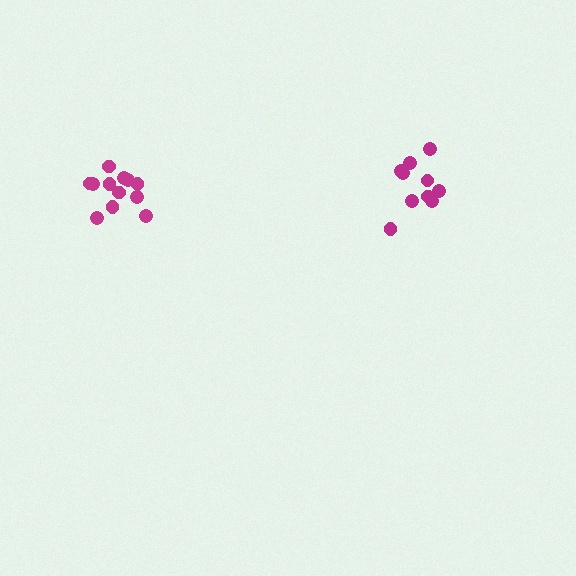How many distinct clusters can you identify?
There are 2 distinct clusters.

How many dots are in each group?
Group 1: 12 dots, Group 2: 10 dots (22 total).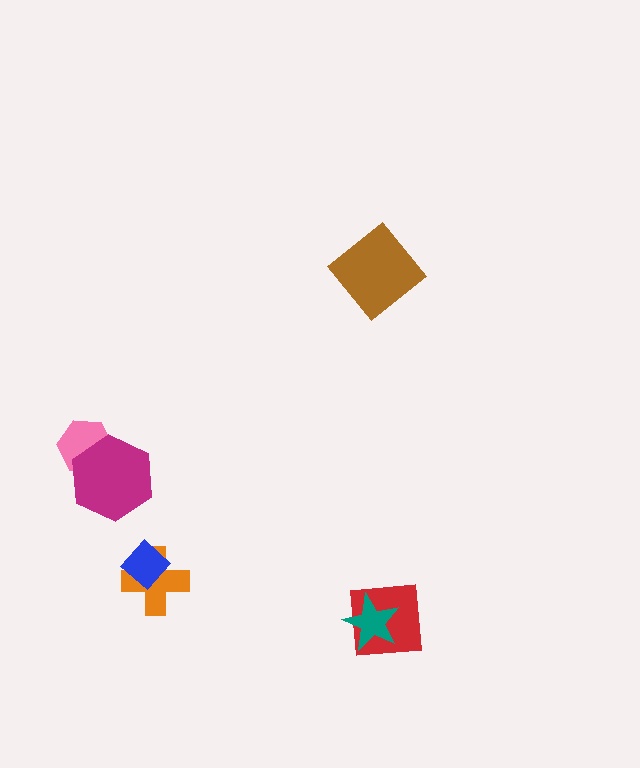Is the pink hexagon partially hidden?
Yes, it is partially covered by another shape.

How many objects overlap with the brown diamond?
0 objects overlap with the brown diamond.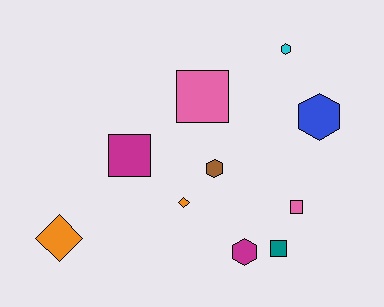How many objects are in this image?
There are 10 objects.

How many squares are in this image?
There are 4 squares.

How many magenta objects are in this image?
There are 2 magenta objects.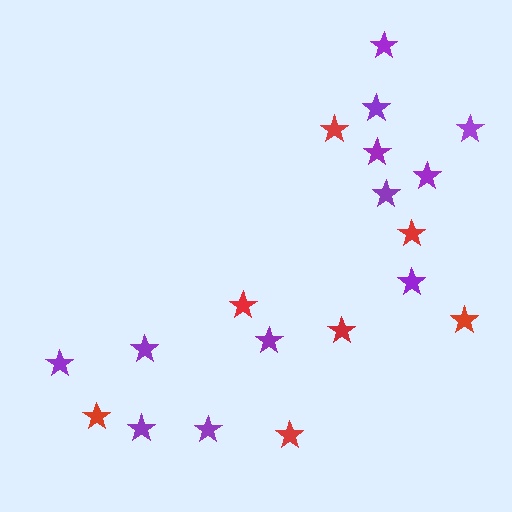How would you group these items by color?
There are 2 groups: one group of red stars (7) and one group of purple stars (12).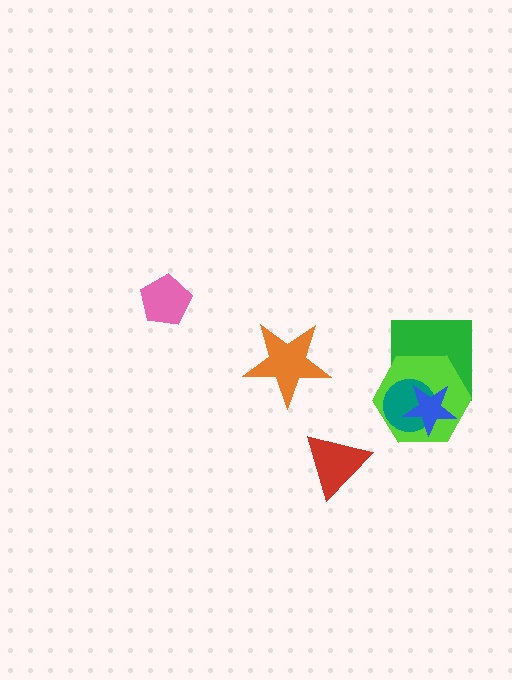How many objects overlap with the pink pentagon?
0 objects overlap with the pink pentagon.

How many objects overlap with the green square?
3 objects overlap with the green square.